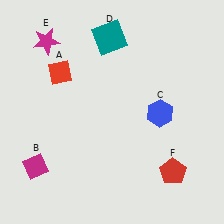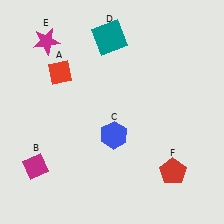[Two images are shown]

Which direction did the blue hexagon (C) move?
The blue hexagon (C) moved left.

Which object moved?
The blue hexagon (C) moved left.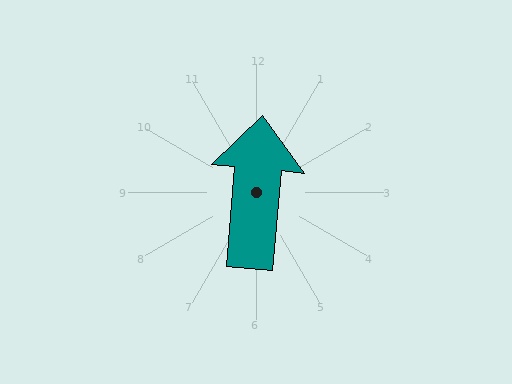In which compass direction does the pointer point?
North.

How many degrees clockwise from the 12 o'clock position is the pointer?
Approximately 5 degrees.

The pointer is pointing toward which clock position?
Roughly 12 o'clock.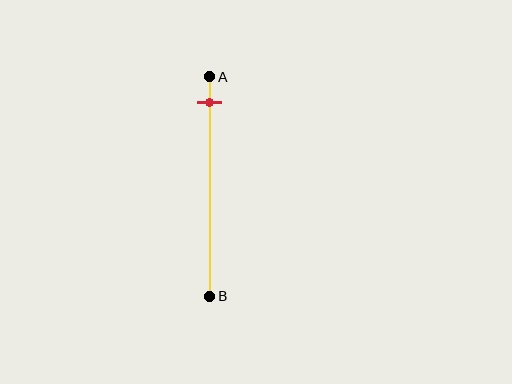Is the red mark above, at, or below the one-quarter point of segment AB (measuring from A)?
The red mark is above the one-quarter point of segment AB.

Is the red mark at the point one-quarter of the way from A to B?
No, the mark is at about 10% from A, not at the 25% one-quarter point.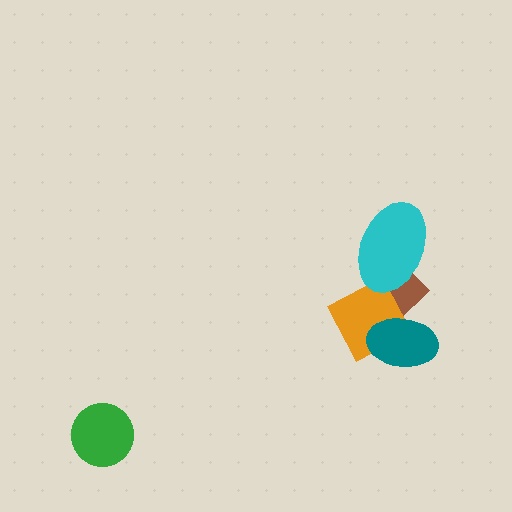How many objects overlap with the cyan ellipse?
2 objects overlap with the cyan ellipse.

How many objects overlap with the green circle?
0 objects overlap with the green circle.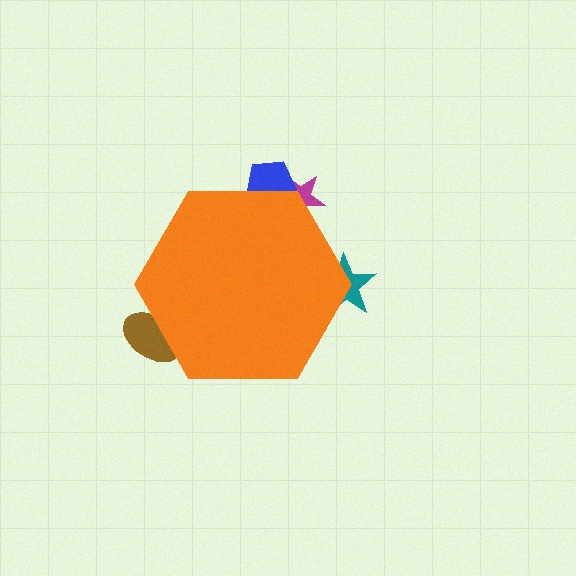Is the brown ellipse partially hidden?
Yes, the brown ellipse is partially hidden behind the orange hexagon.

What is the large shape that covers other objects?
An orange hexagon.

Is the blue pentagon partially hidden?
Yes, the blue pentagon is partially hidden behind the orange hexagon.